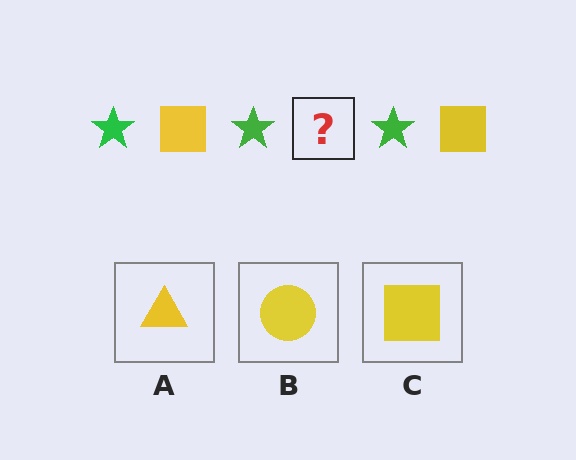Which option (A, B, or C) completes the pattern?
C.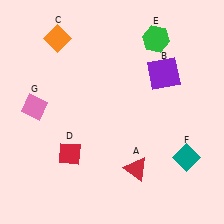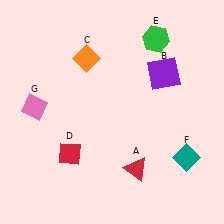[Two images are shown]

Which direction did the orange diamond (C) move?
The orange diamond (C) moved right.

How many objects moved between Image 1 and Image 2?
1 object moved between the two images.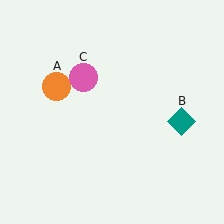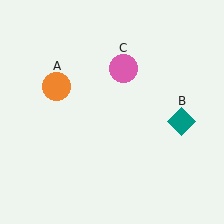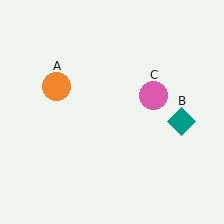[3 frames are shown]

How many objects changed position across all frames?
1 object changed position: pink circle (object C).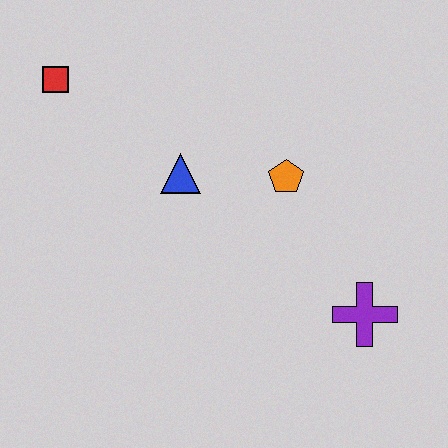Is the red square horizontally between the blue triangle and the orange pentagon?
No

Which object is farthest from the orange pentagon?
The red square is farthest from the orange pentagon.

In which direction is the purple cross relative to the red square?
The purple cross is to the right of the red square.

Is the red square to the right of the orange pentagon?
No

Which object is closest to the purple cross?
The orange pentagon is closest to the purple cross.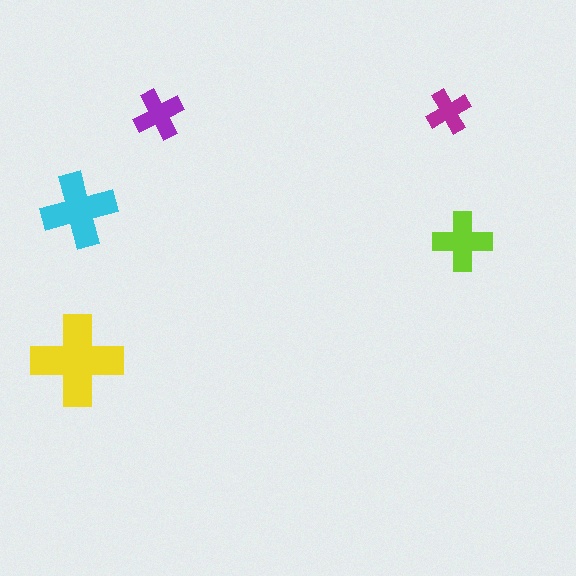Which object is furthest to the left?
The yellow cross is leftmost.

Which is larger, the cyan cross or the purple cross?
The cyan one.